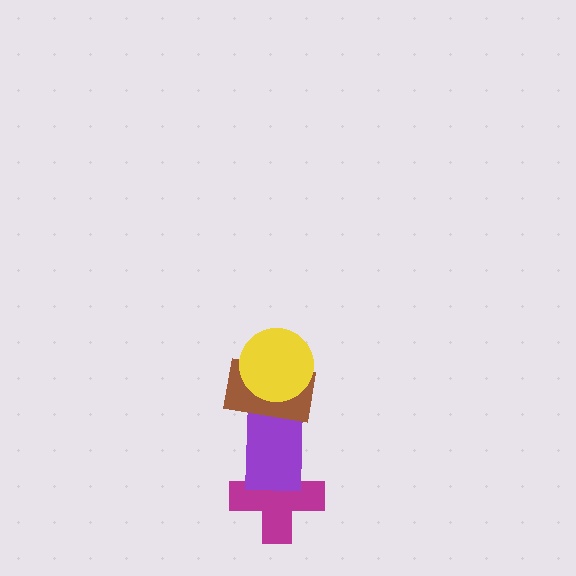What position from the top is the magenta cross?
The magenta cross is 4th from the top.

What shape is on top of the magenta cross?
The purple rectangle is on top of the magenta cross.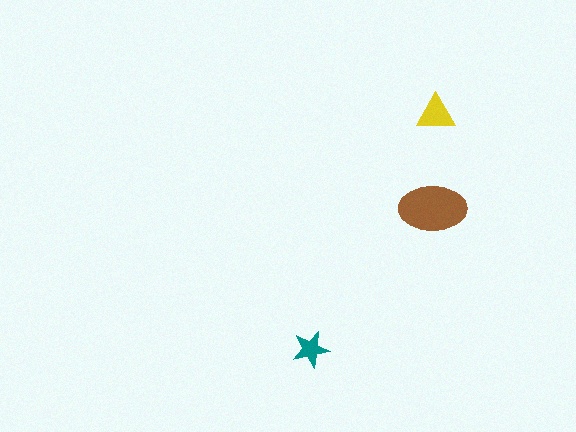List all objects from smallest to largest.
The teal star, the yellow triangle, the brown ellipse.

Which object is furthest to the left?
The teal star is leftmost.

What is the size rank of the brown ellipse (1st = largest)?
1st.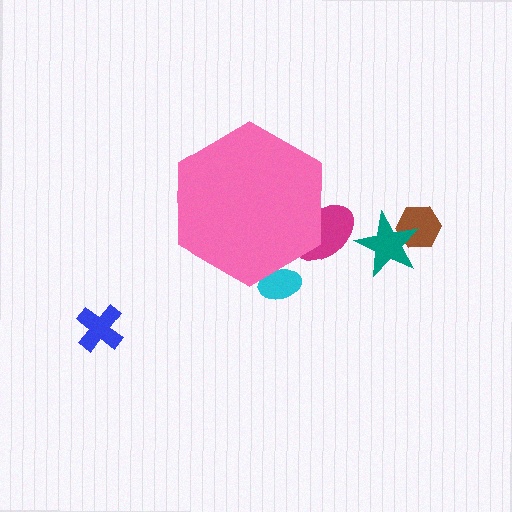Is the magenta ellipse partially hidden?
Yes, the magenta ellipse is partially hidden behind the pink hexagon.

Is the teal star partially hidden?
No, the teal star is fully visible.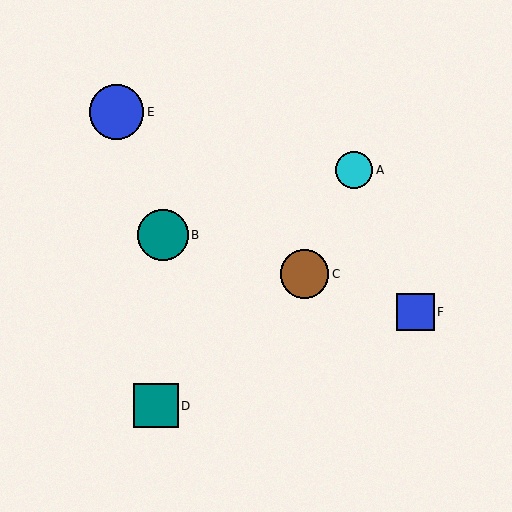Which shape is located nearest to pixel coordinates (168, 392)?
The teal square (labeled D) at (156, 406) is nearest to that location.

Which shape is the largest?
The blue circle (labeled E) is the largest.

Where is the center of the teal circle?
The center of the teal circle is at (163, 235).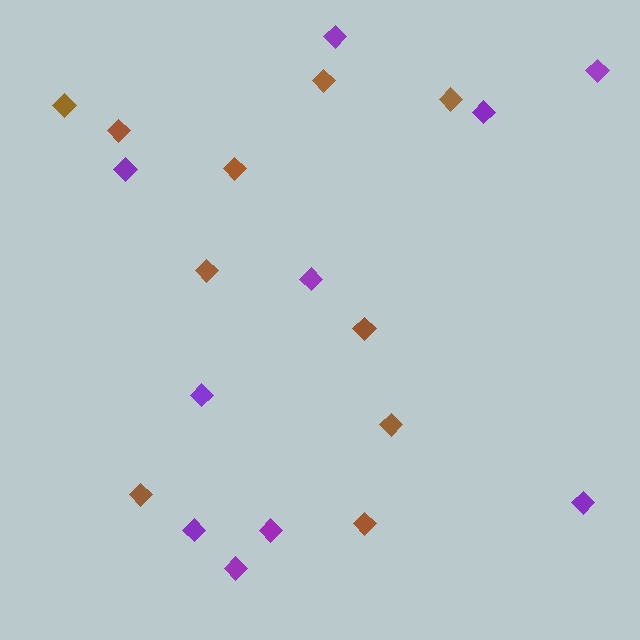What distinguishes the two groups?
There are 2 groups: one group of brown diamonds (10) and one group of purple diamonds (10).